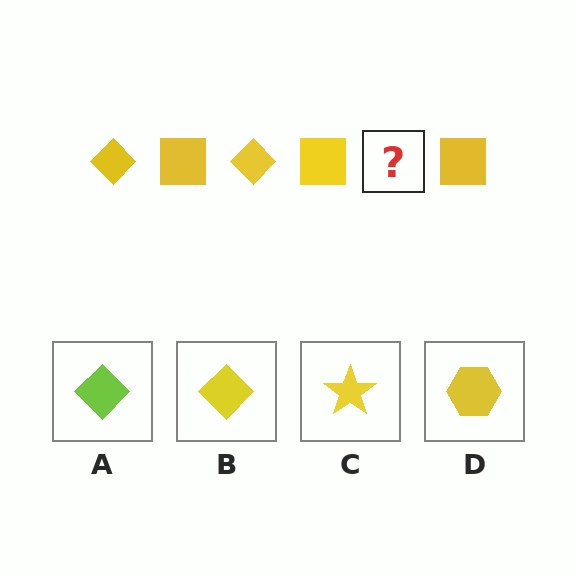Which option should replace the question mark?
Option B.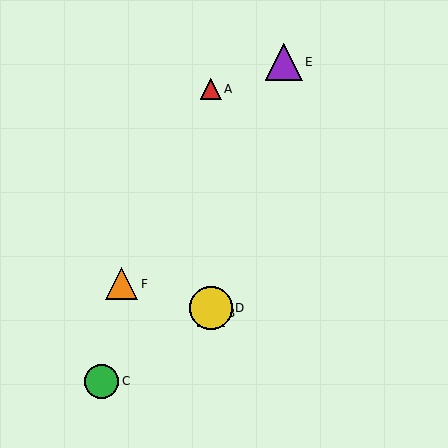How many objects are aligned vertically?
3 objects (A, B, D) are aligned vertically.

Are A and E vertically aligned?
No, A is at x≈211 and E is at x≈284.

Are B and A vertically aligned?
Yes, both are at x≈211.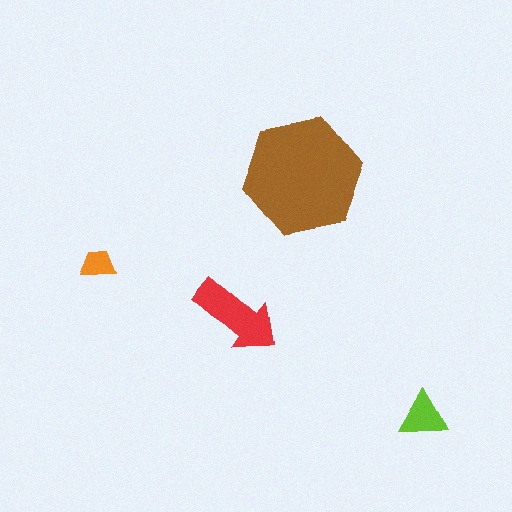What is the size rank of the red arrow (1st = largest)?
2nd.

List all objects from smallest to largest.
The orange trapezoid, the lime triangle, the red arrow, the brown hexagon.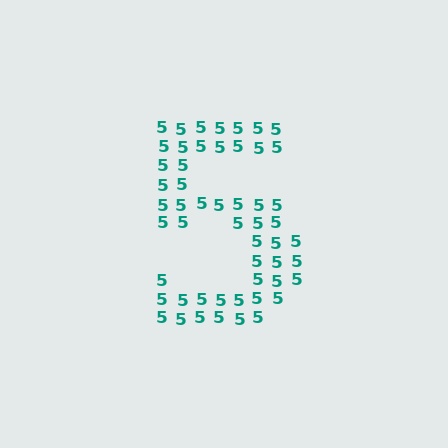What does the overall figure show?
The overall figure shows the digit 5.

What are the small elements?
The small elements are digit 5's.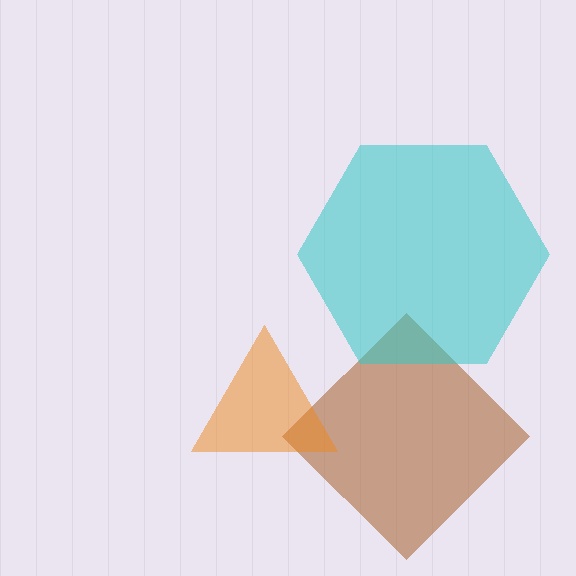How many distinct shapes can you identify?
There are 3 distinct shapes: a brown diamond, a cyan hexagon, an orange triangle.